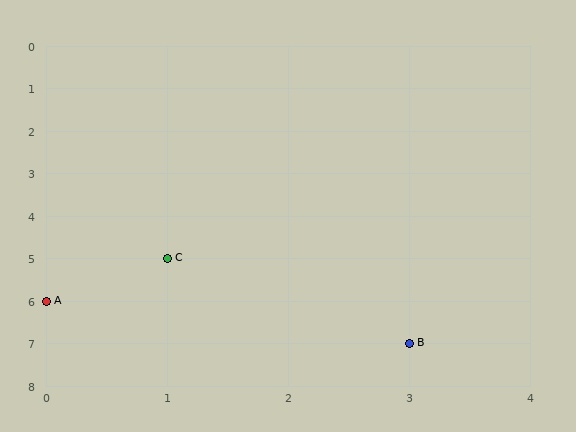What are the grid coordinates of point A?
Point A is at grid coordinates (0, 6).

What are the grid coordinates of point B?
Point B is at grid coordinates (3, 7).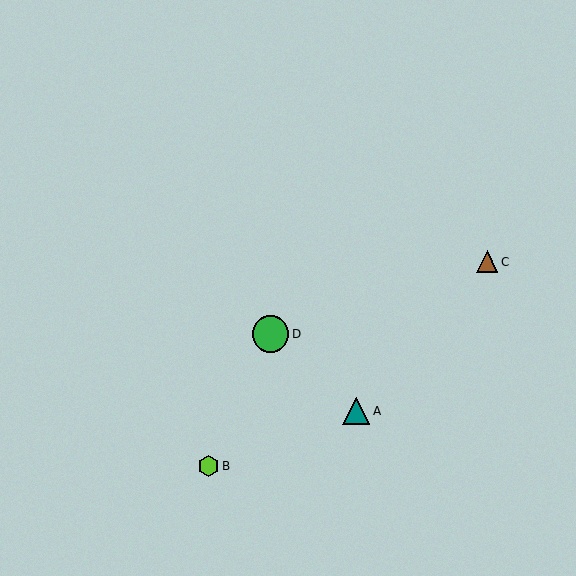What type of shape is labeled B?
Shape B is a lime hexagon.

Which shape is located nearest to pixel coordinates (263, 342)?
The green circle (labeled D) at (271, 334) is nearest to that location.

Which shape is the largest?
The green circle (labeled D) is the largest.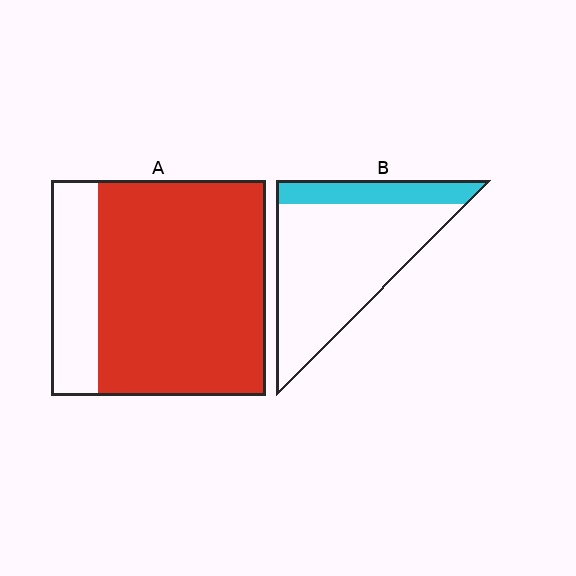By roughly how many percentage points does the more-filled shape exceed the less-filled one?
By roughly 55 percentage points (A over B).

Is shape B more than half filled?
No.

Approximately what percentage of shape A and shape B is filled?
A is approximately 80% and B is approximately 20%.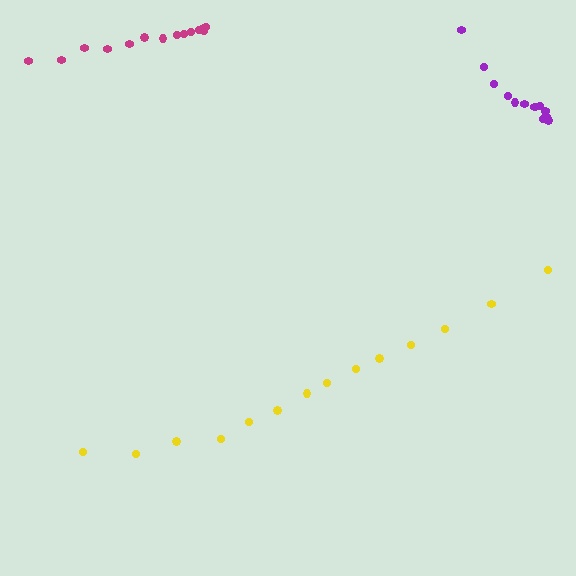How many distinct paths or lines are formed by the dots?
There are 3 distinct paths.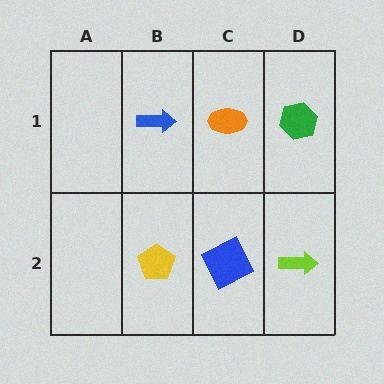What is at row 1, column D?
A green hexagon.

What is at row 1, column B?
A blue arrow.